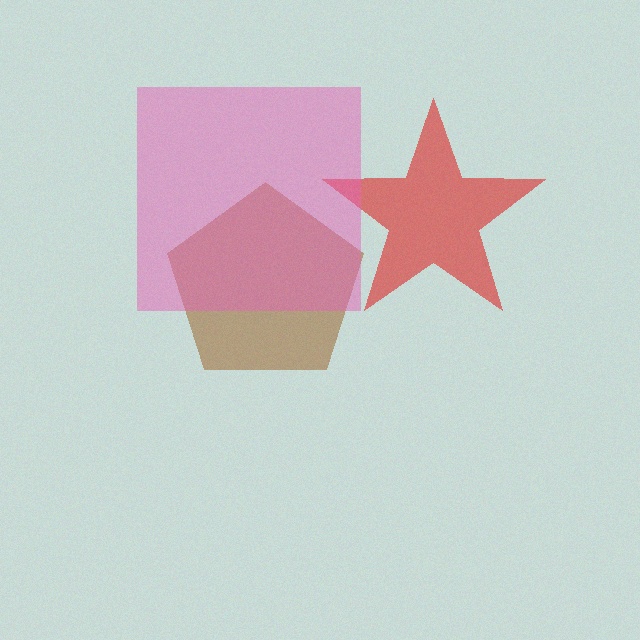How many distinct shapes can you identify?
There are 3 distinct shapes: a brown pentagon, a red star, a pink square.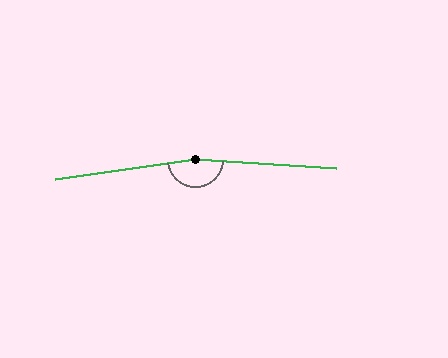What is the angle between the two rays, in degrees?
Approximately 168 degrees.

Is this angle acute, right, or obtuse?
It is obtuse.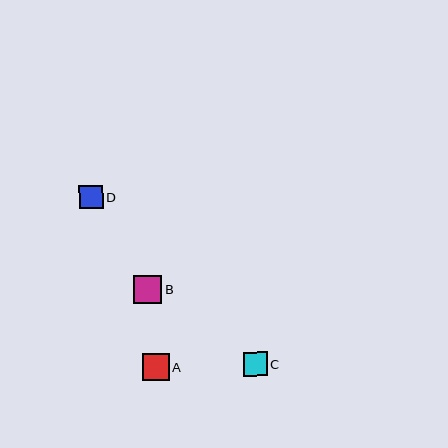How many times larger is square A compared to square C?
Square A is approximately 1.1 times the size of square C.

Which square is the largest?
Square B is the largest with a size of approximately 28 pixels.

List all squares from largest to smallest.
From largest to smallest: B, A, D, C.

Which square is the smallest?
Square C is the smallest with a size of approximately 24 pixels.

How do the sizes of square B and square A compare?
Square B and square A are approximately the same size.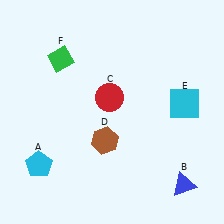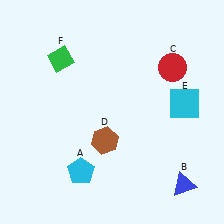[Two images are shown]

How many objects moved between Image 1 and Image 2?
2 objects moved between the two images.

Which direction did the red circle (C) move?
The red circle (C) moved right.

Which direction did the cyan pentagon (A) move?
The cyan pentagon (A) moved right.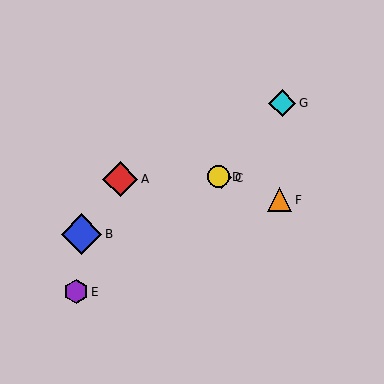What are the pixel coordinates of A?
Object A is at (120, 179).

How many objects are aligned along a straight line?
3 objects (C, D, F) are aligned along a straight line.